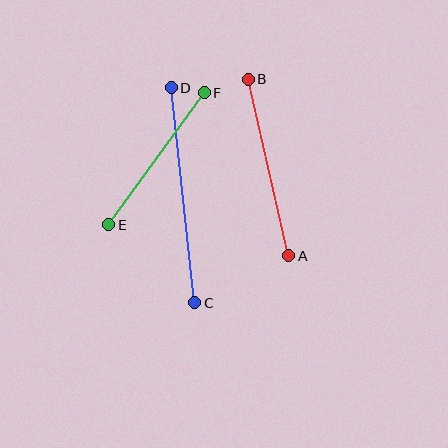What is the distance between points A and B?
The distance is approximately 181 pixels.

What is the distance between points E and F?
The distance is approximately 163 pixels.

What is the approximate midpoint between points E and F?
The midpoint is at approximately (157, 159) pixels.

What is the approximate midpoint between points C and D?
The midpoint is at approximately (183, 195) pixels.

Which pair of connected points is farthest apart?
Points C and D are farthest apart.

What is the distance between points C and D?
The distance is approximately 216 pixels.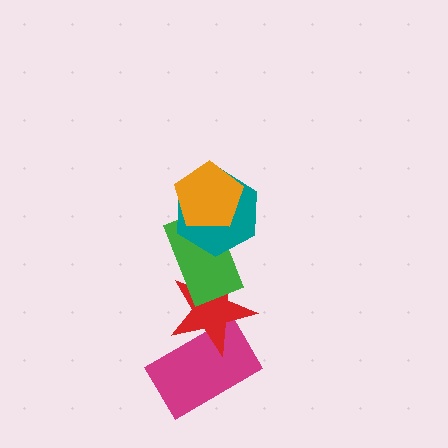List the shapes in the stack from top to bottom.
From top to bottom: the orange pentagon, the teal hexagon, the green rectangle, the red star, the magenta rectangle.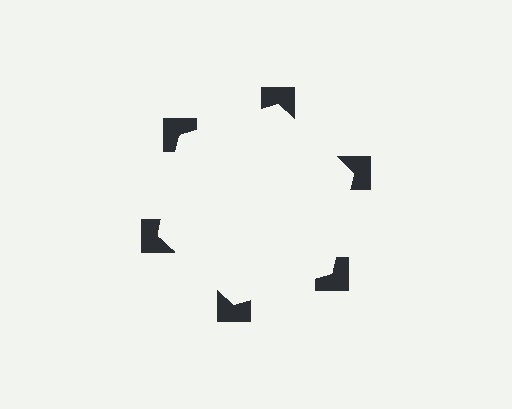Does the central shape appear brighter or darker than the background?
It typically appears slightly brighter than the background, even though no actual brightness change is drawn.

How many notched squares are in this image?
There are 6 — one at each vertex of the illusory hexagon.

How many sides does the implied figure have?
6 sides.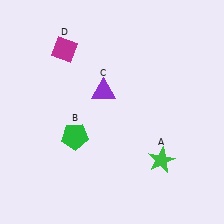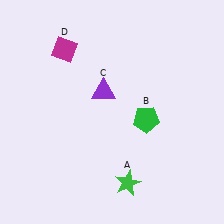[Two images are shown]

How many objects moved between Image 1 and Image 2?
2 objects moved between the two images.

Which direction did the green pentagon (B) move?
The green pentagon (B) moved right.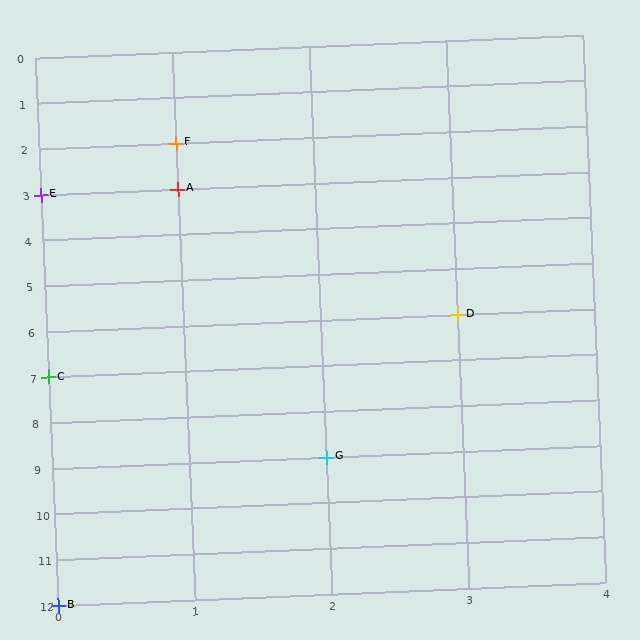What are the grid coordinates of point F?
Point F is at grid coordinates (1, 2).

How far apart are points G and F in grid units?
Points G and F are 1 column and 7 rows apart (about 7.1 grid units diagonally).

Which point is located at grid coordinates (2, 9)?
Point G is at (2, 9).